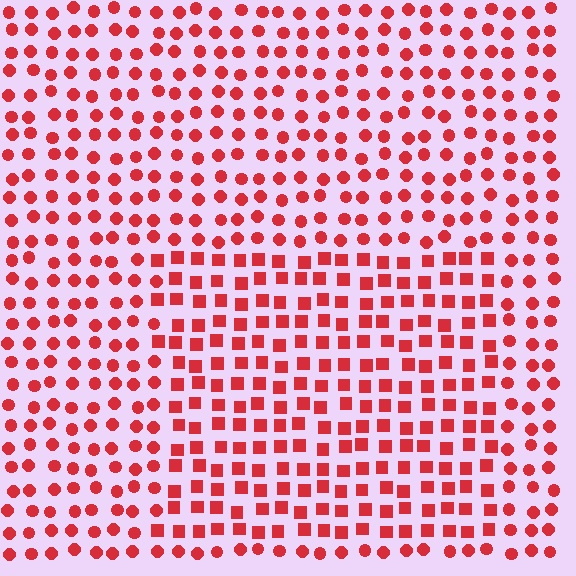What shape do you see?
I see a rectangle.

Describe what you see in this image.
The image is filled with small red elements arranged in a uniform grid. A rectangle-shaped region contains squares, while the surrounding area contains circles. The boundary is defined purely by the change in element shape.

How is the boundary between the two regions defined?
The boundary is defined by a change in element shape: squares inside vs. circles outside. All elements share the same color and spacing.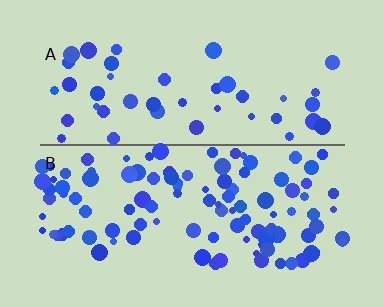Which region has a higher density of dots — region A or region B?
B (the bottom).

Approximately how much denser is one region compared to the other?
Approximately 2.4× — region B over region A.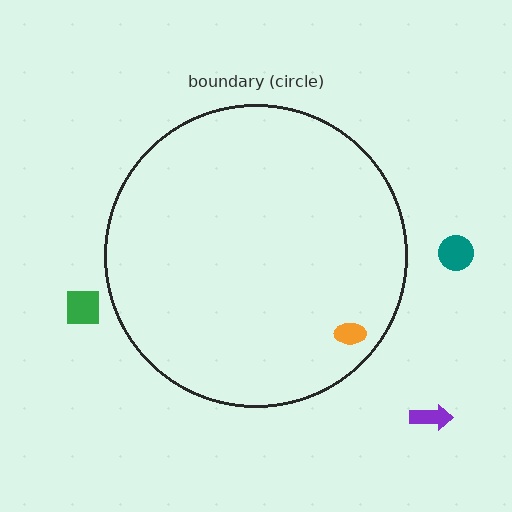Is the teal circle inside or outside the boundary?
Outside.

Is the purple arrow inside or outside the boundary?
Outside.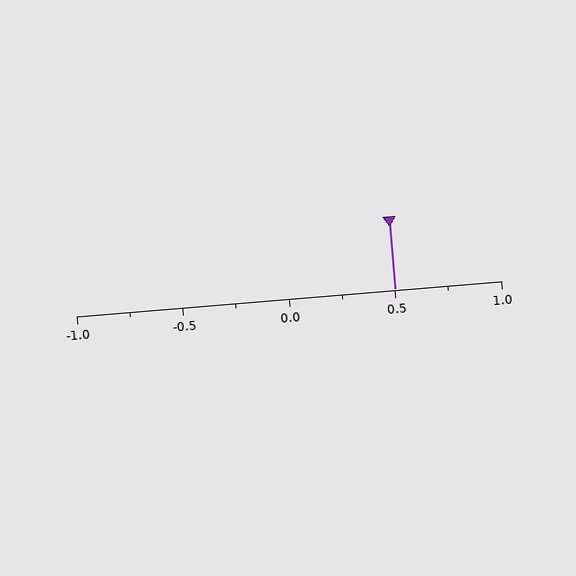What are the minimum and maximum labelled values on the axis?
The axis runs from -1.0 to 1.0.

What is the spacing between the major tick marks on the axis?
The major ticks are spaced 0.5 apart.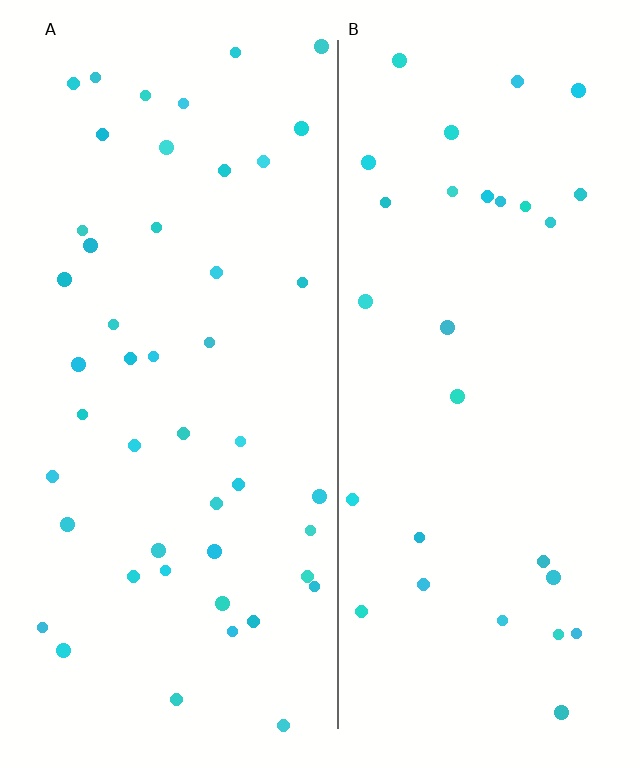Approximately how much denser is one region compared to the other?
Approximately 1.6× — region A over region B.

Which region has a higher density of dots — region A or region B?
A (the left).